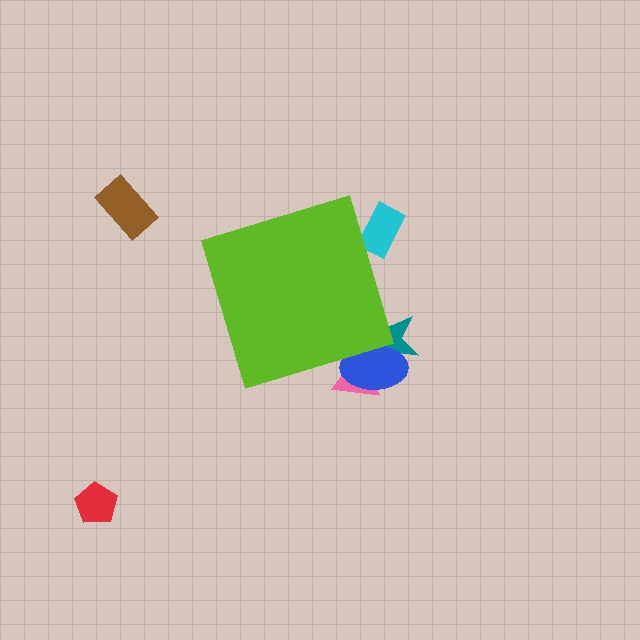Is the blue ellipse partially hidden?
Yes, the blue ellipse is partially hidden behind the lime diamond.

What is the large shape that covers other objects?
A lime diamond.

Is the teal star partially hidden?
Yes, the teal star is partially hidden behind the lime diamond.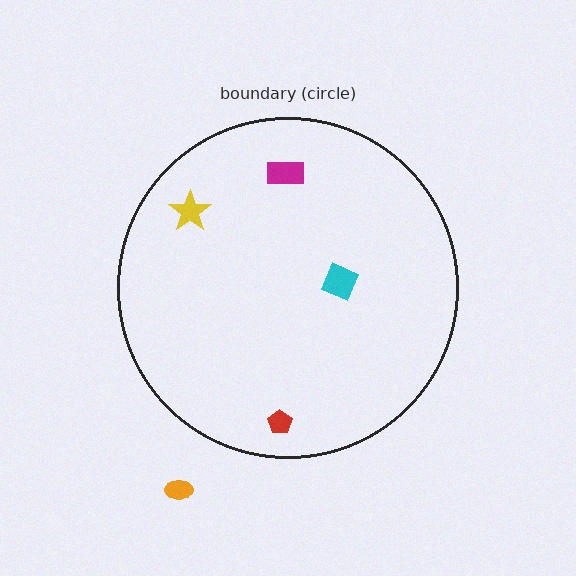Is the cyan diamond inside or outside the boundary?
Inside.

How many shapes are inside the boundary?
4 inside, 1 outside.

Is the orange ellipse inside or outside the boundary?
Outside.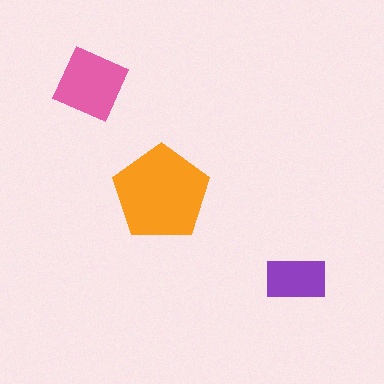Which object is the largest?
The orange pentagon.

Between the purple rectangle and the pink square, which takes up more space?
The pink square.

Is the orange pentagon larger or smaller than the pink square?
Larger.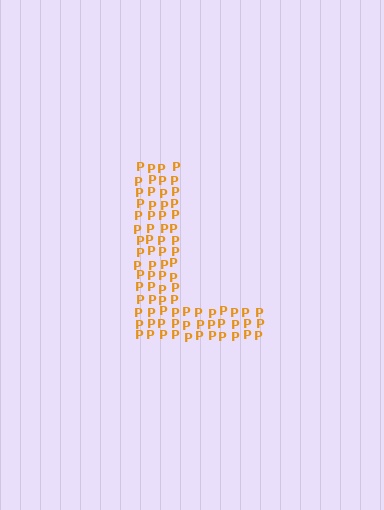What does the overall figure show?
The overall figure shows the letter L.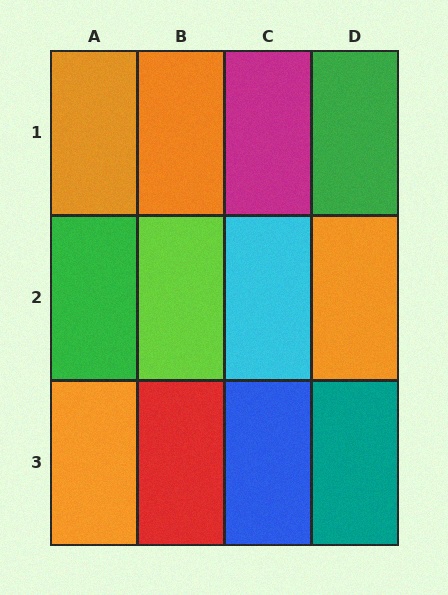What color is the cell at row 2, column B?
Lime.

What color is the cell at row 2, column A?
Green.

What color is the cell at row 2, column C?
Cyan.